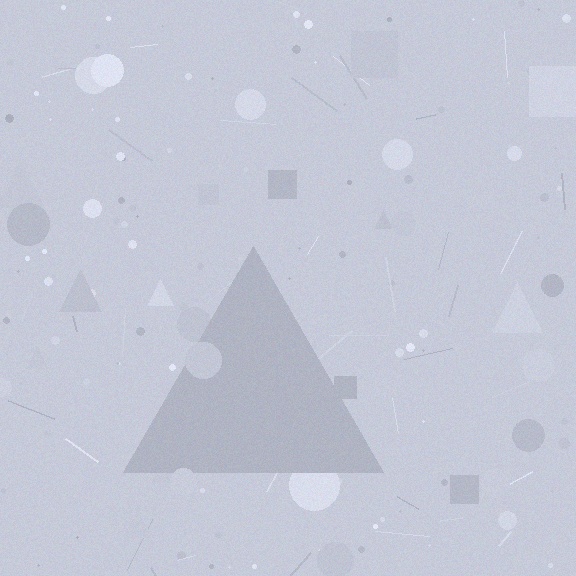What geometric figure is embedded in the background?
A triangle is embedded in the background.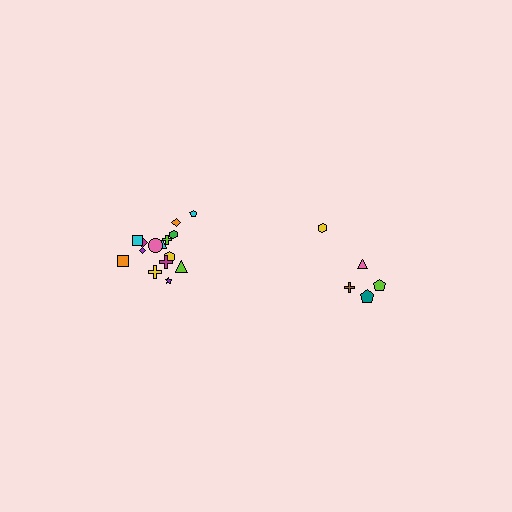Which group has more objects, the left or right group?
The left group.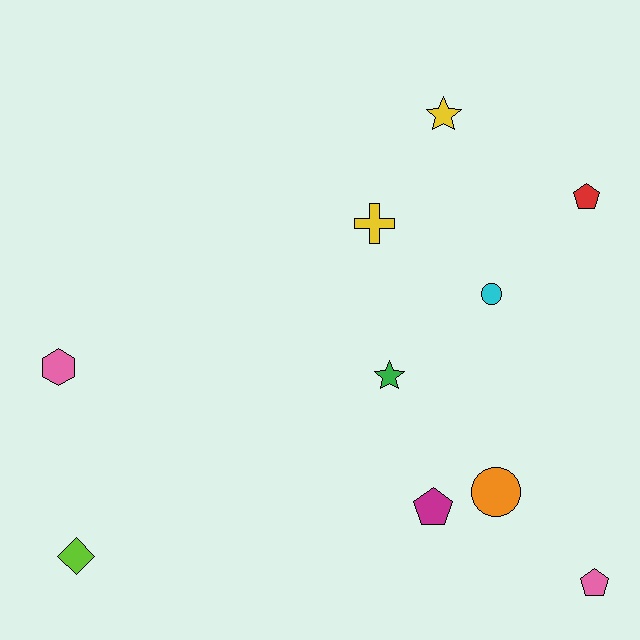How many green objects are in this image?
There is 1 green object.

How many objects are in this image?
There are 10 objects.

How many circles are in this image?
There are 2 circles.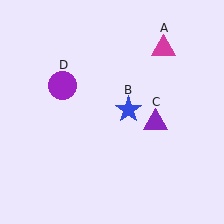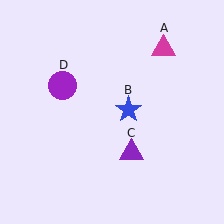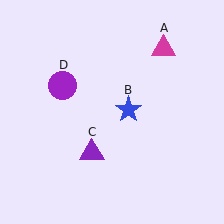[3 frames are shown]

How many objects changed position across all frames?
1 object changed position: purple triangle (object C).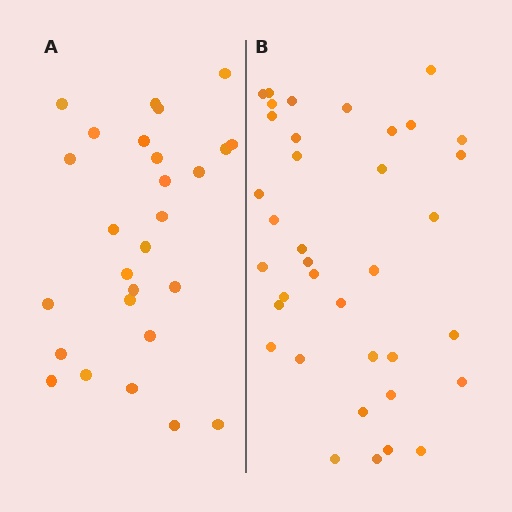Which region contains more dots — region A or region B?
Region B (the right region) has more dots.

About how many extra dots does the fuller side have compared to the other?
Region B has roughly 10 or so more dots than region A.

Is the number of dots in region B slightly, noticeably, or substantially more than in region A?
Region B has noticeably more, but not dramatically so. The ratio is roughly 1.4 to 1.